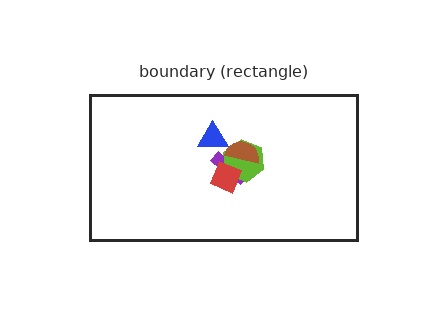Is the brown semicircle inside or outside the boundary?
Inside.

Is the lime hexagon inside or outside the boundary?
Inside.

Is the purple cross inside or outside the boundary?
Inside.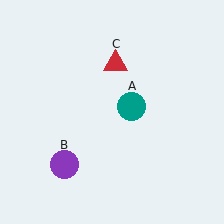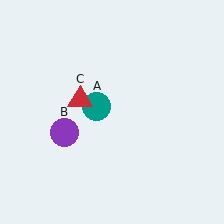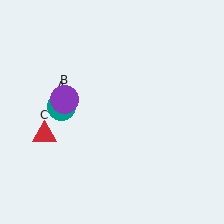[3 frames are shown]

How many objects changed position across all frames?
3 objects changed position: teal circle (object A), purple circle (object B), red triangle (object C).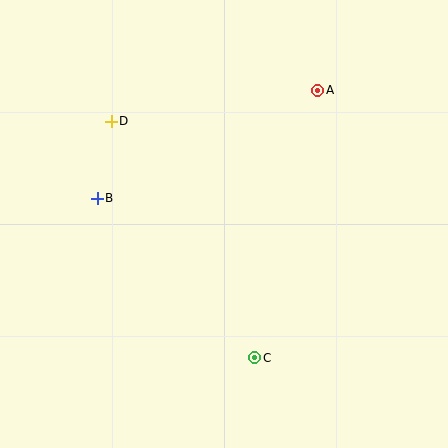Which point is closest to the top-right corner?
Point A is closest to the top-right corner.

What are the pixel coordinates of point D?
Point D is at (111, 121).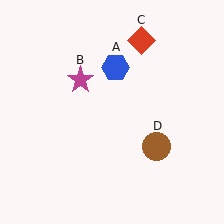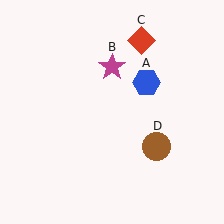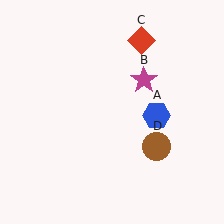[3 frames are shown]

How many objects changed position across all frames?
2 objects changed position: blue hexagon (object A), magenta star (object B).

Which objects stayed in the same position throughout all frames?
Red diamond (object C) and brown circle (object D) remained stationary.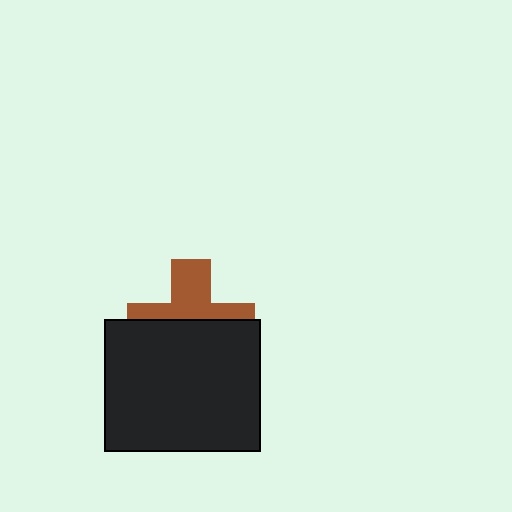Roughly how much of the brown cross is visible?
A small part of it is visible (roughly 45%).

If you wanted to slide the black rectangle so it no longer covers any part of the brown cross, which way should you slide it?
Slide it down — that is the most direct way to separate the two shapes.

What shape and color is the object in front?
The object in front is a black rectangle.